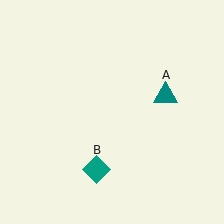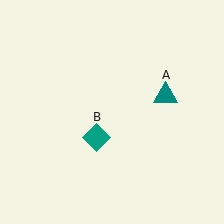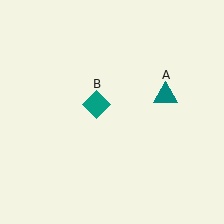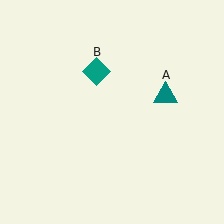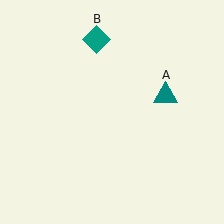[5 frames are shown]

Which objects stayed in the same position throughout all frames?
Teal triangle (object A) remained stationary.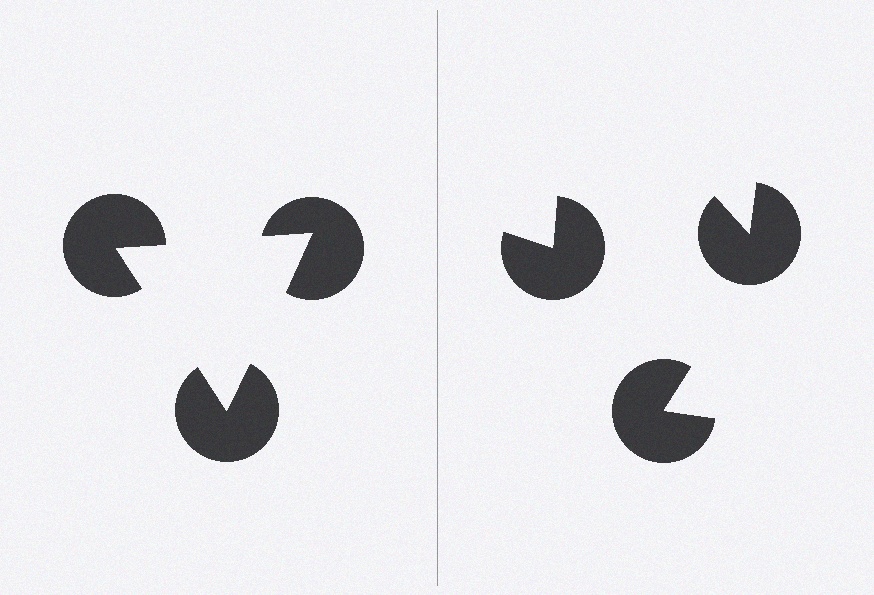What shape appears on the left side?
An illusory triangle.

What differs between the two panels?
The pac-man discs are positioned identically on both sides; only the wedge orientations differ. On the left they align to a triangle; on the right they are misaligned.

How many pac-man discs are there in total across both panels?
6 — 3 on each side.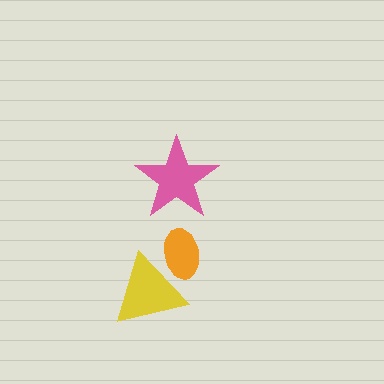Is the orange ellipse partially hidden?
No, no other shape covers it.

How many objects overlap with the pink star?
0 objects overlap with the pink star.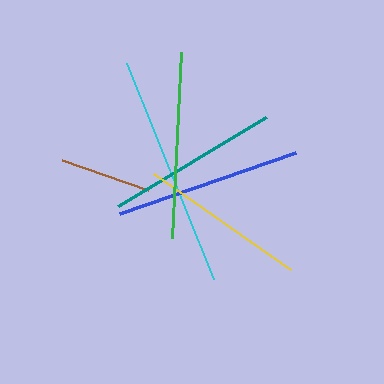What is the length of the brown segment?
The brown segment is approximately 91 pixels long.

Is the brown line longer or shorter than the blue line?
The blue line is longer than the brown line.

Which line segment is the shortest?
The brown line is the shortest at approximately 91 pixels.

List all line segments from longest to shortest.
From longest to shortest: cyan, green, blue, teal, yellow, brown.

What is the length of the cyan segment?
The cyan segment is approximately 232 pixels long.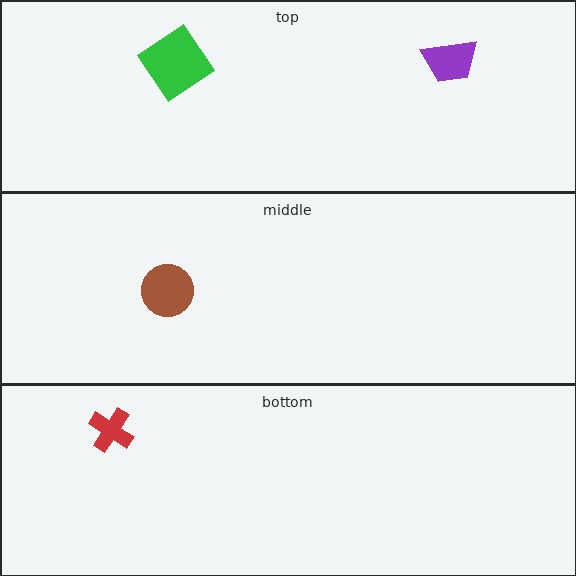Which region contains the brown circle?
The middle region.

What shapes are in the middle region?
The brown circle.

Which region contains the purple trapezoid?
The top region.